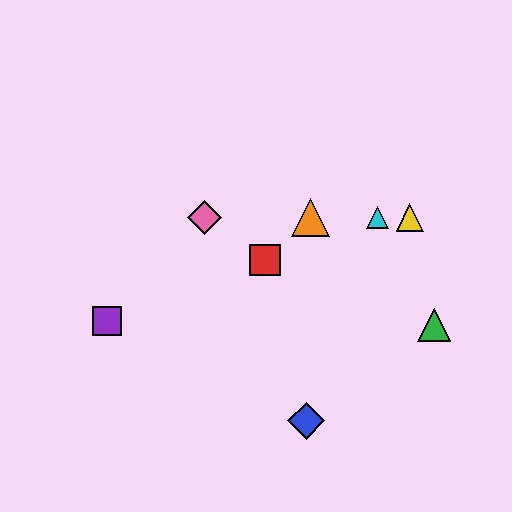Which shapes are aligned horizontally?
The yellow triangle, the orange triangle, the cyan triangle, the pink diamond are aligned horizontally.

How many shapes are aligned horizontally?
4 shapes (the yellow triangle, the orange triangle, the cyan triangle, the pink diamond) are aligned horizontally.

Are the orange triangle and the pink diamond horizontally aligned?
Yes, both are at y≈217.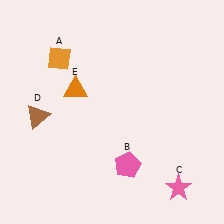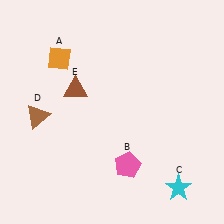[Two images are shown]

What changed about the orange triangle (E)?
In Image 1, E is orange. In Image 2, it changed to brown.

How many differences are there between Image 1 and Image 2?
There are 2 differences between the two images.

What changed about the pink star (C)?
In Image 1, C is pink. In Image 2, it changed to cyan.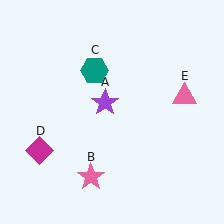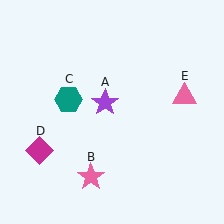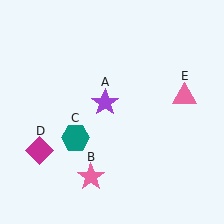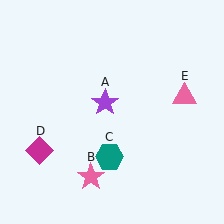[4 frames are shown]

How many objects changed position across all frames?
1 object changed position: teal hexagon (object C).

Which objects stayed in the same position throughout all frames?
Purple star (object A) and pink star (object B) and magenta diamond (object D) and pink triangle (object E) remained stationary.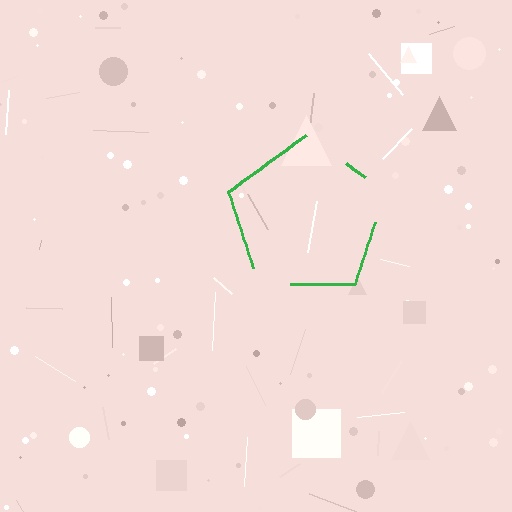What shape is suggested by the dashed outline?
The dashed outline suggests a pentagon.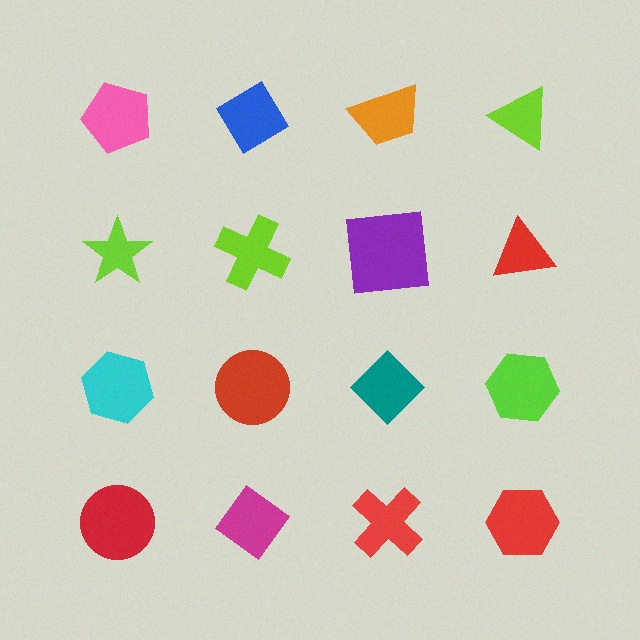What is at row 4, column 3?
A red cross.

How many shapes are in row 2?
4 shapes.